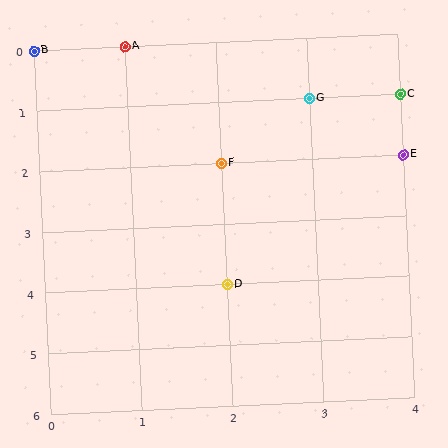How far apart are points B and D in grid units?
Points B and D are 2 columns and 4 rows apart (about 4.5 grid units diagonally).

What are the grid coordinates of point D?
Point D is at grid coordinates (2, 4).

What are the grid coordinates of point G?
Point G is at grid coordinates (3, 1).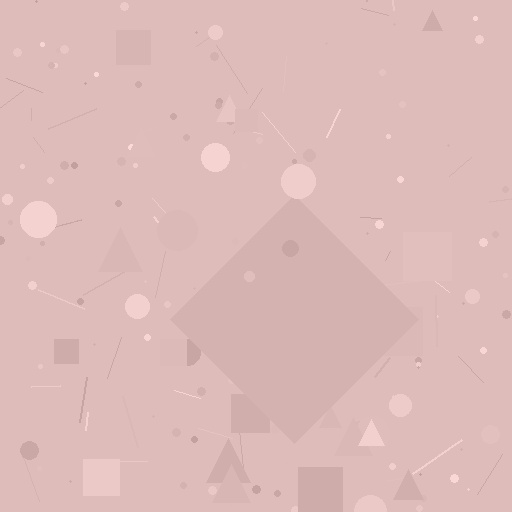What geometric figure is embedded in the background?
A diamond is embedded in the background.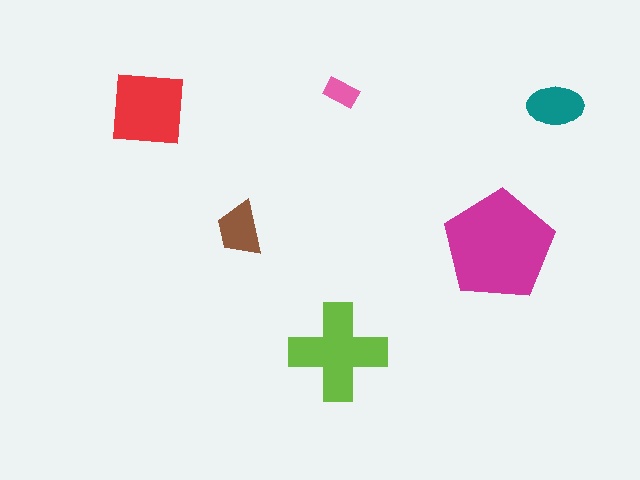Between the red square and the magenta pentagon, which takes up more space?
The magenta pentagon.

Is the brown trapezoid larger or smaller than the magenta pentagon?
Smaller.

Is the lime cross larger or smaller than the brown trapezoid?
Larger.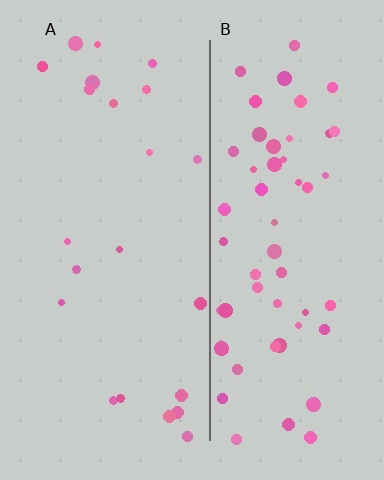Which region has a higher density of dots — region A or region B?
B (the right).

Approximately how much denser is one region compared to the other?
Approximately 2.5× — region B over region A.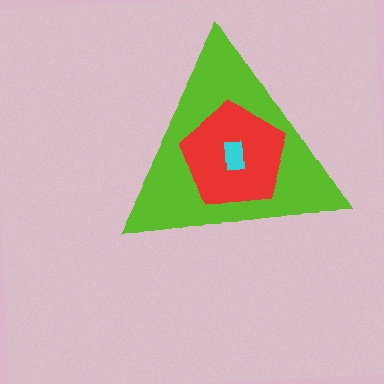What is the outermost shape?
The lime triangle.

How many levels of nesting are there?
3.